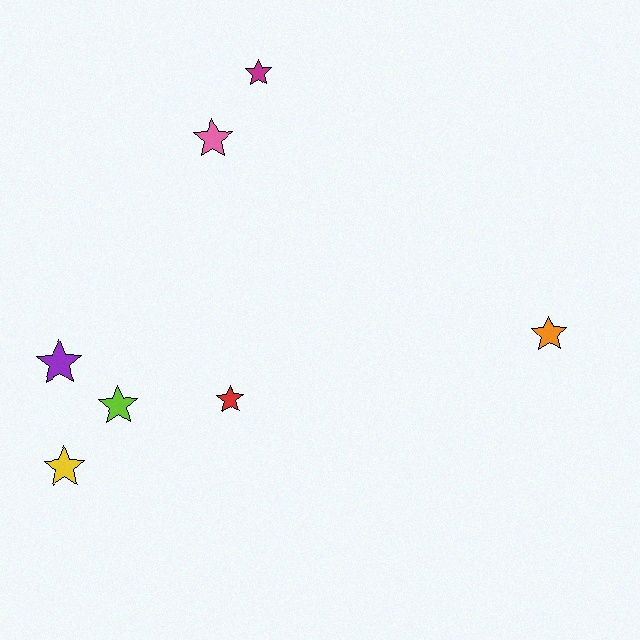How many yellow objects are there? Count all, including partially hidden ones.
There is 1 yellow object.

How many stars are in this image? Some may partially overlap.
There are 7 stars.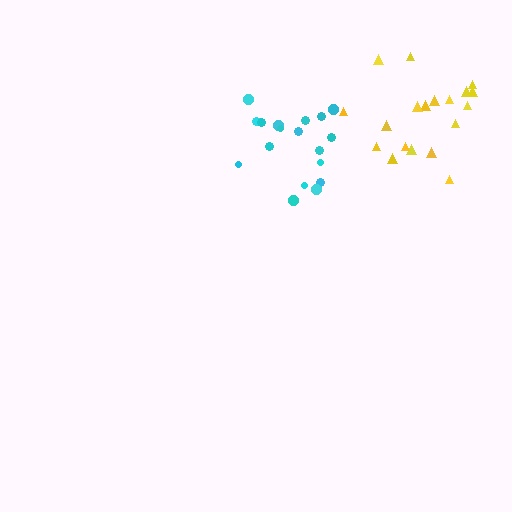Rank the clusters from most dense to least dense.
cyan, yellow.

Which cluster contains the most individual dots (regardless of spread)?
Yellow (19).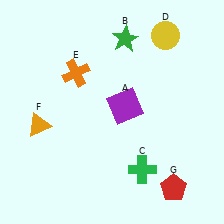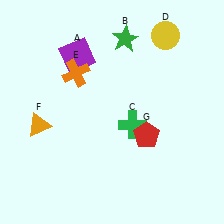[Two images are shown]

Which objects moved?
The objects that moved are: the purple square (A), the green cross (C), the red pentagon (G).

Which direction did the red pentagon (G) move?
The red pentagon (G) moved up.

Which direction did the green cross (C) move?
The green cross (C) moved up.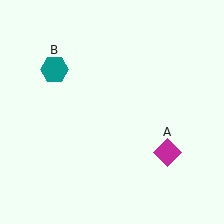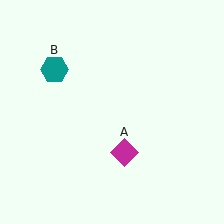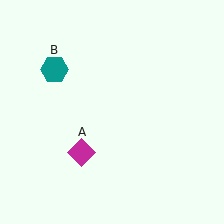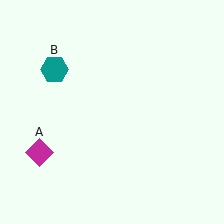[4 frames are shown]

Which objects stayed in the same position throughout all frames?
Teal hexagon (object B) remained stationary.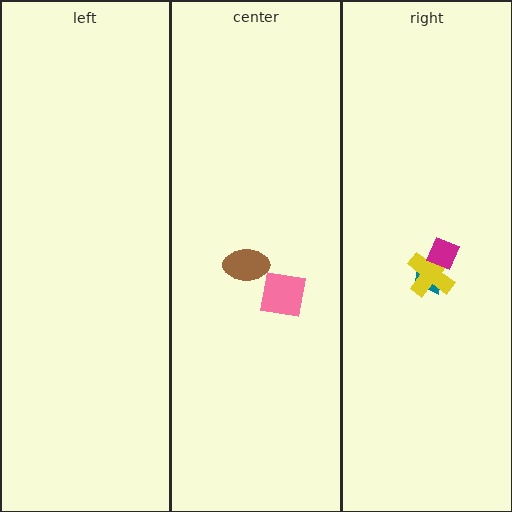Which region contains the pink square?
The center region.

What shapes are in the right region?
The teal trapezoid, the yellow cross, the magenta diamond.